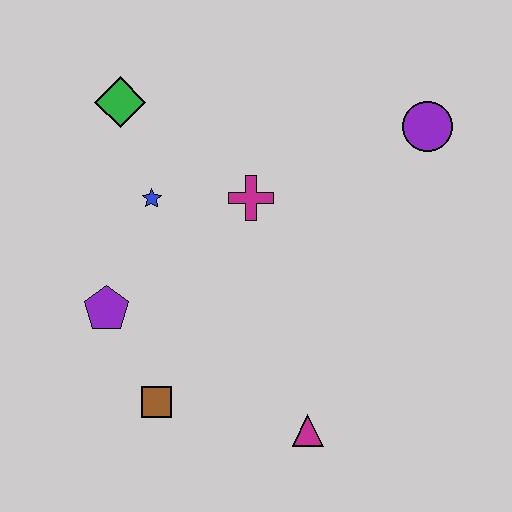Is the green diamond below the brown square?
No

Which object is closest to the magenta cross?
The blue star is closest to the magenta cross.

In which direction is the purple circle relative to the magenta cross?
The purple circle is to the right of the magenta cross.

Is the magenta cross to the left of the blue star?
No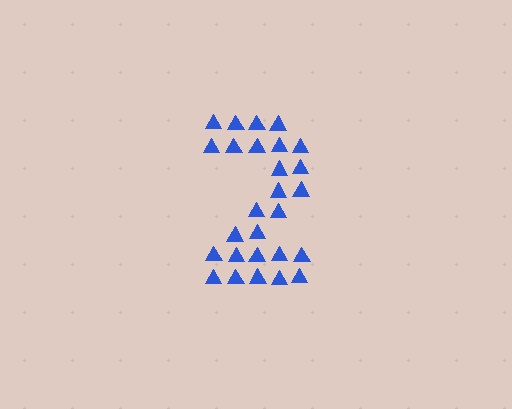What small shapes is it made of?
It is made of small triangles.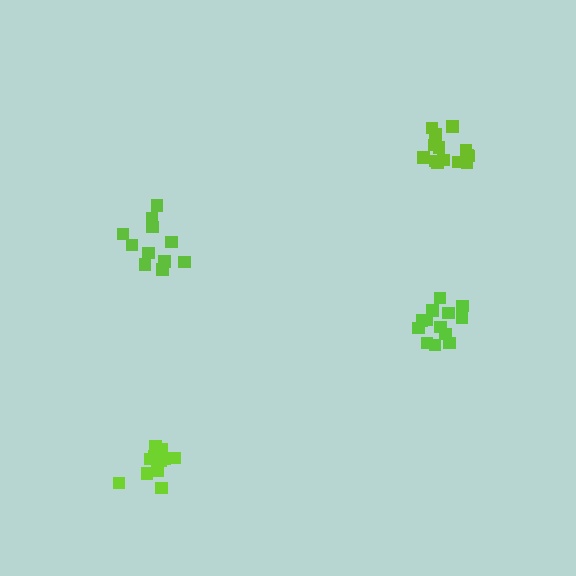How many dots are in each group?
Group 1: 15 dots, Group 2: 13 dots, Group 3: 11 dots, Group 4: 15 dots (54 total).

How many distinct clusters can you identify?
There are 4 distinct clusters.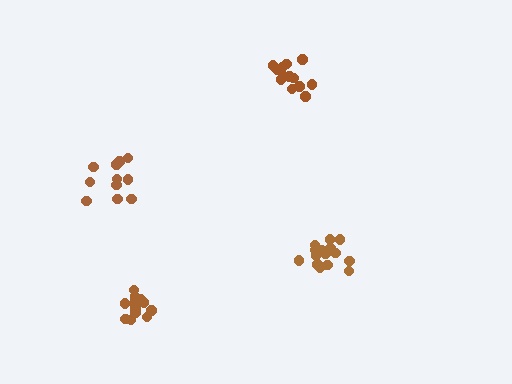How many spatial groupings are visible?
There are 4 spatial groupings.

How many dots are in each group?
Group 1: 11 dots, Group 2: 15 dots, Group 3: 13 dots, Group 4: 16 dots (55 total).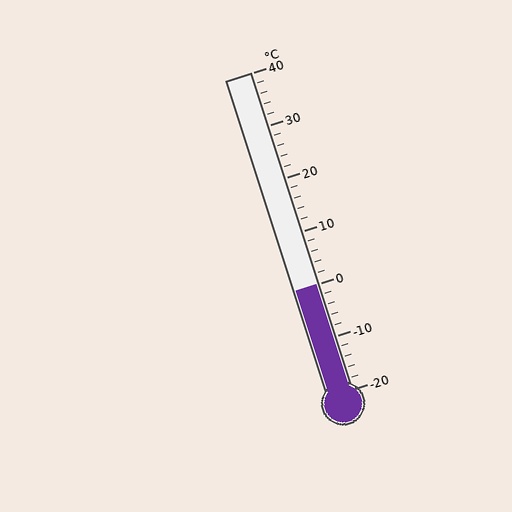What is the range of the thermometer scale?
The thermometer scale ranges from -20°C to 40°C.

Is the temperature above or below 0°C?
The temperature is at 0°C.